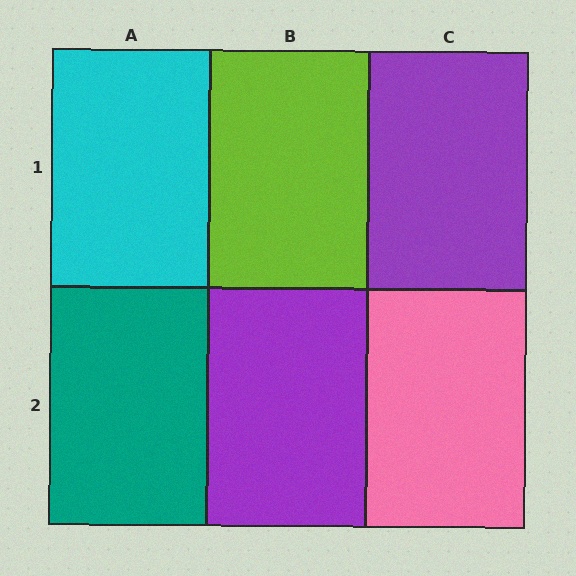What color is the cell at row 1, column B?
Lime.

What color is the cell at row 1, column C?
Purple.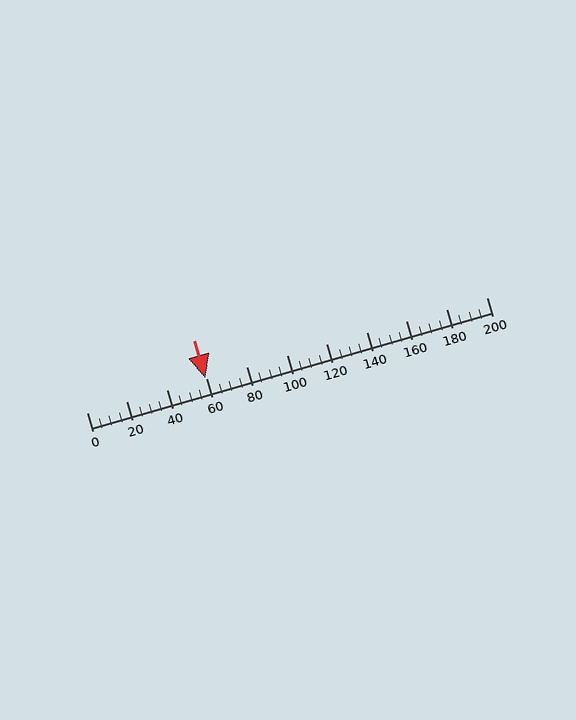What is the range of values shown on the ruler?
The ruler shows values from 0 to 200.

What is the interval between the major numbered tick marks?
The major tick marks are spaced 20 units apart.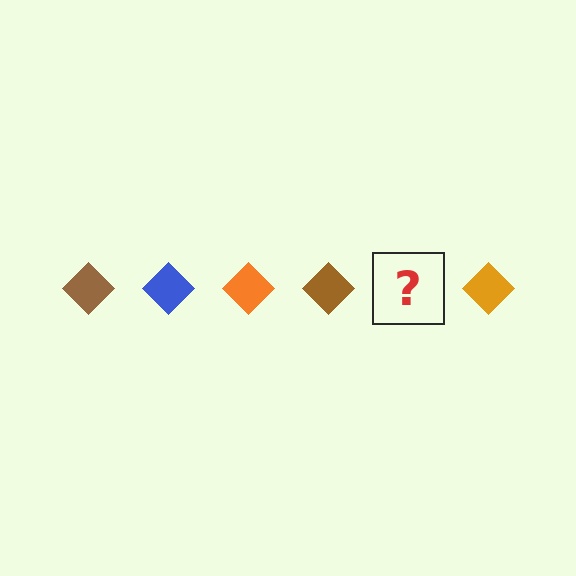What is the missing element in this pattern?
The missing element is a blue diamond.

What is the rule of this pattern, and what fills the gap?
The rule is that the pattern cycles through brown, blue, orange diamonds. The gap should be filled with a blue diamond.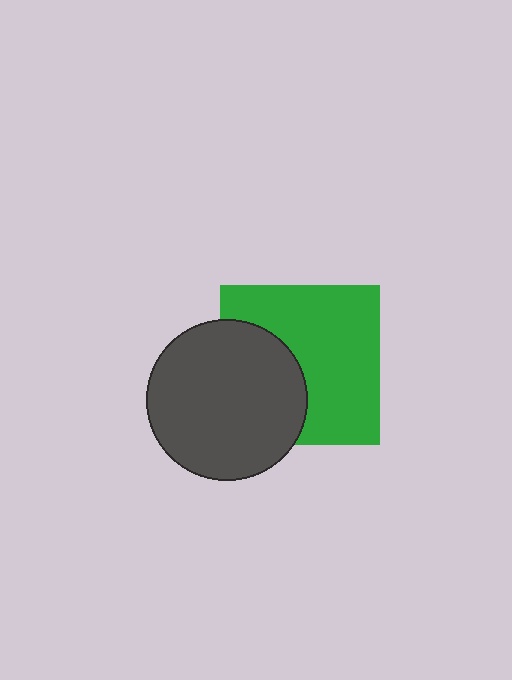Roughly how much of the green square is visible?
About half of it is visible (roughly 63%).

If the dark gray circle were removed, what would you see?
You would see the complete green square.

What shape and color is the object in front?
The object in front is a dark gray circle.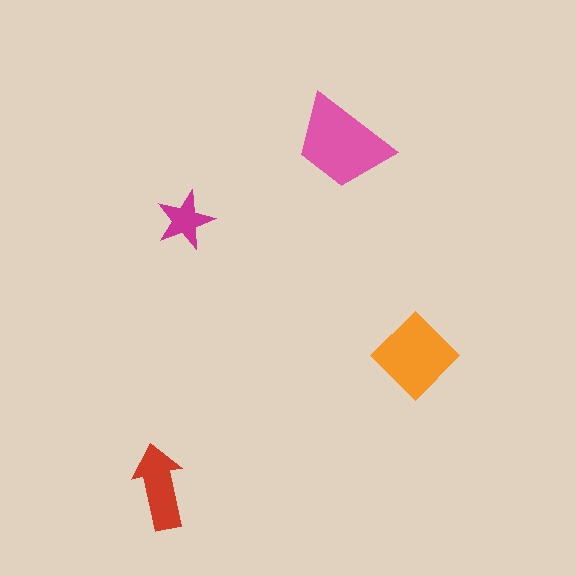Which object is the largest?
The pink trapezoid.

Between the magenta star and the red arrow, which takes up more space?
The red arrow.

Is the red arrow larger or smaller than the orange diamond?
Smaller.